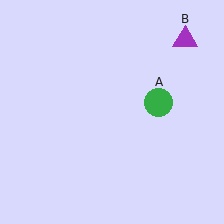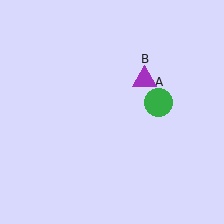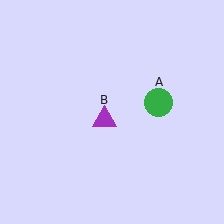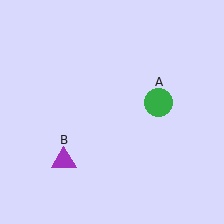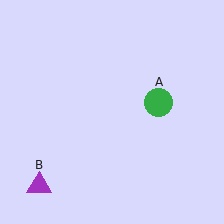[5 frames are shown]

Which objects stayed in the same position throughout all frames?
Green circle (object A) remained stationary.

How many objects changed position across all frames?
1 object changed position: purple triangle (object B).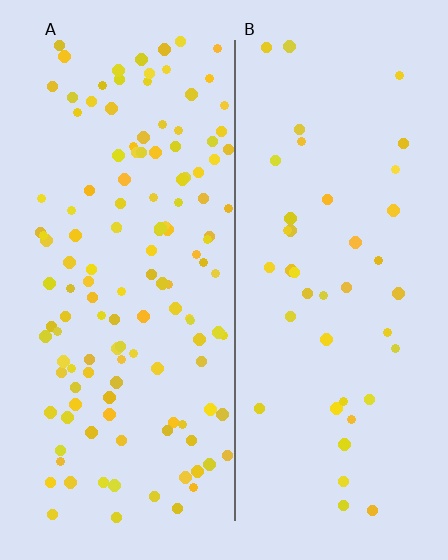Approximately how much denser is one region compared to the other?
Approximately 3.2× — region A over region B.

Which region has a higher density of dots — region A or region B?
A (the left).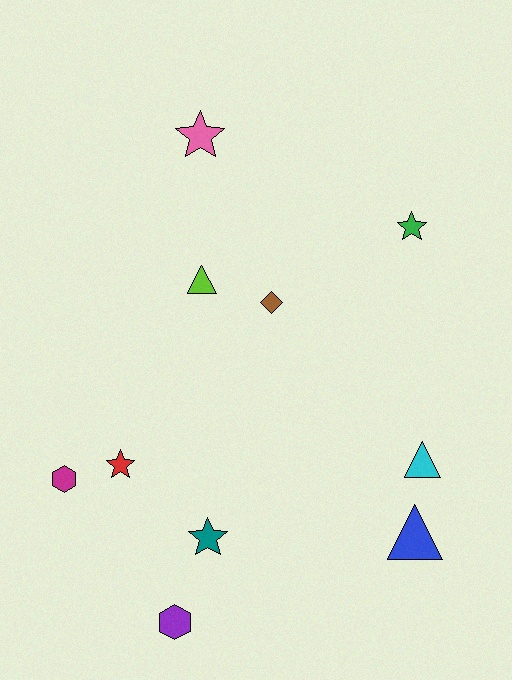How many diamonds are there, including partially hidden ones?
There is 1 diamond.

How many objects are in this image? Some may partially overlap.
There are 10 objects.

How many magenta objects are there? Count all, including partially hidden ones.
There is 1 magenta object.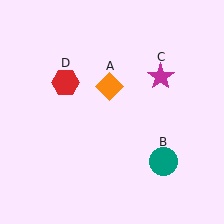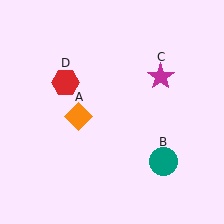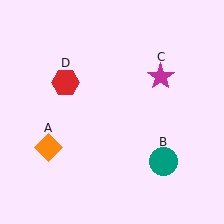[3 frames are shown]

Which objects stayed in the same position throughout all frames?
Teal circle (object B) and magenta star (object C) and red hexagon (object D) remained stationary.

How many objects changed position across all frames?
1 object changed position: orange diamond (object A).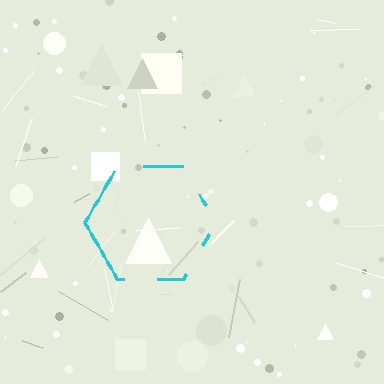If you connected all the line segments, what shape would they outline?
They would outline a hexagon.